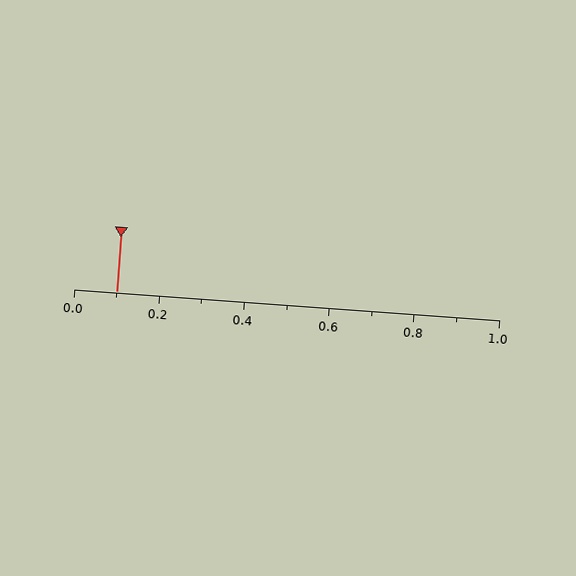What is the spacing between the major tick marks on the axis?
The major ticks are spaced 0.2 apart.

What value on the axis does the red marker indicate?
The marker indicates approximately 0.1.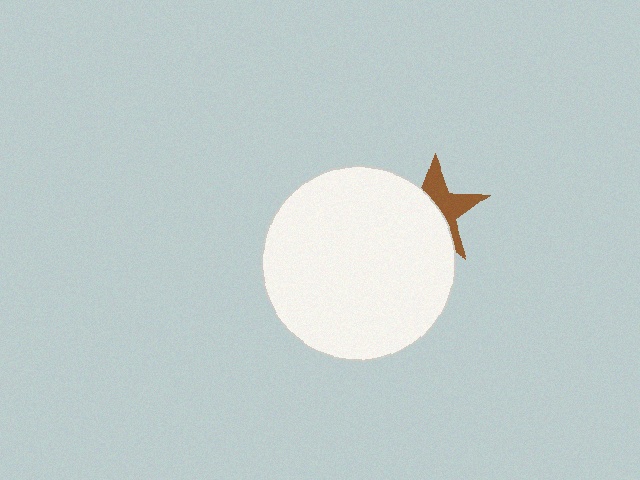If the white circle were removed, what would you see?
You would see the complete brown star.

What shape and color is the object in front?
The object in front is a white circle.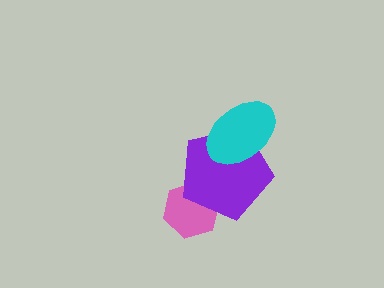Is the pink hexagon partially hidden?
Yes, it is partially covered by another shape.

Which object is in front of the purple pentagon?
The cyan ellipse is in front of the purple pentagon.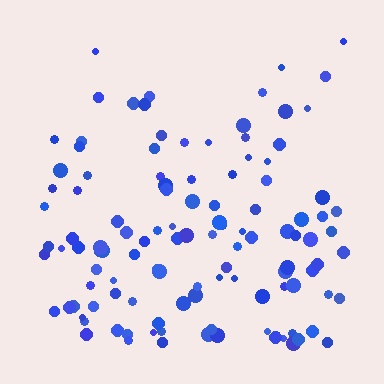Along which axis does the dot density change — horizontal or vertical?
Vertical.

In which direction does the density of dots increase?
From top to bottom, with the bottom side densest.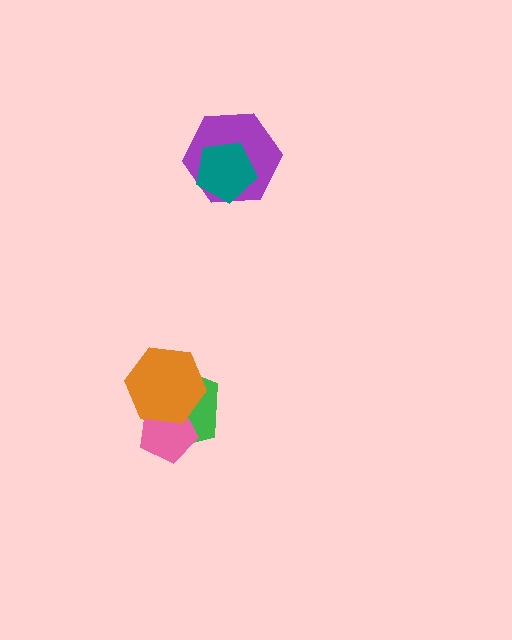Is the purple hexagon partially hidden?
Yes, it is partially covered by another shape.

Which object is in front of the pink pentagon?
The orange hexagon is in front of the pink pentagon.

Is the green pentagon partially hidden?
Yes, it is partially covered by another shape.